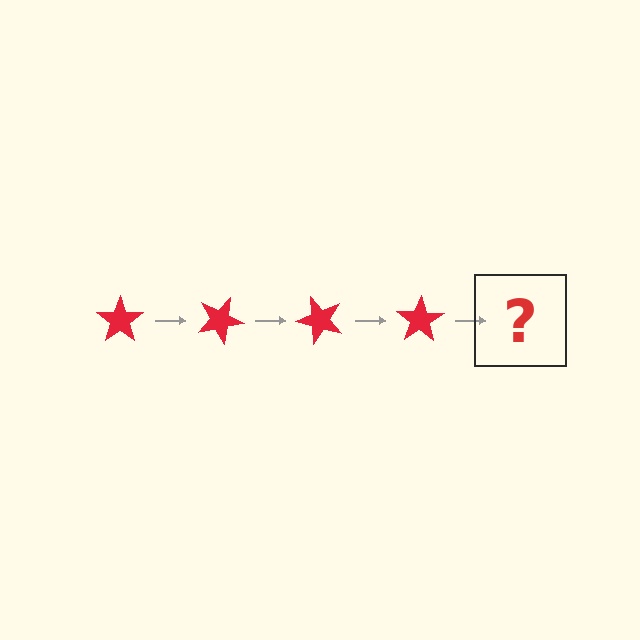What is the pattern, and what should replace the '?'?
The pattern is that the star rotates 25 degrees each step. The '?' should be a red star rotated 100 degrees.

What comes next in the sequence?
The next element should be a red star rotated 100 degrees.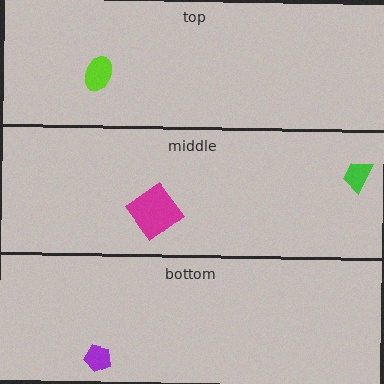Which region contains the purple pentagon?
The bottom region.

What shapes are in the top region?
The lime ellipse.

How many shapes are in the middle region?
2.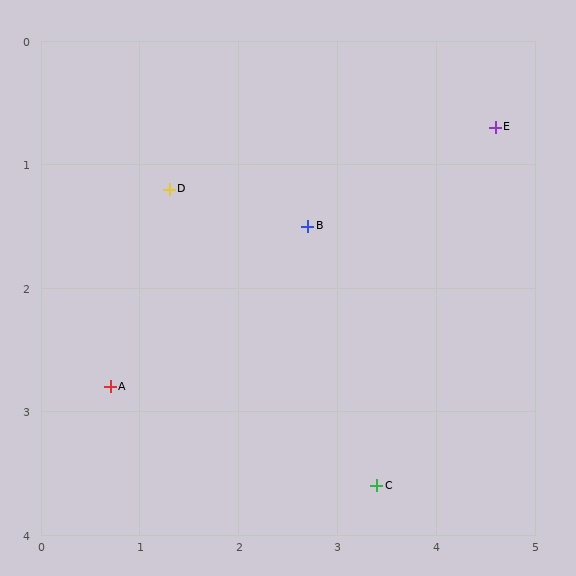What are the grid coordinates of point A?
Point A is at approximately (0.7, 2.8).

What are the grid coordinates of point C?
Point C is at approximately (3.4, 3.6).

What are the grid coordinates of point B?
Point B is at approximately (2.7, 1.5).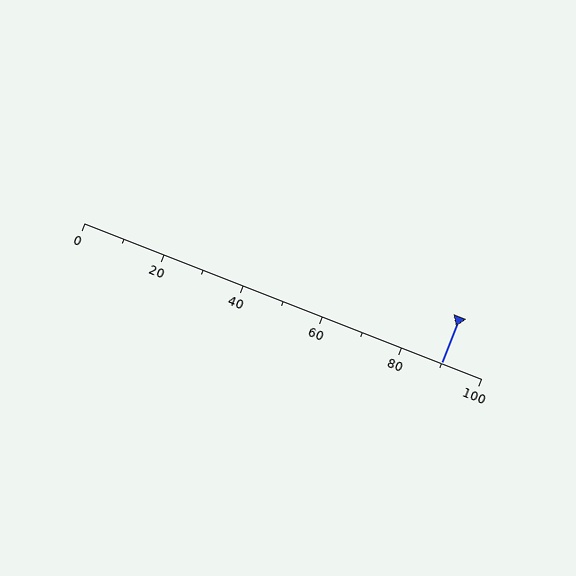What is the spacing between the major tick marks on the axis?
The major ticks are spaced 20 apart.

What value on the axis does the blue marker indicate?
The marker indicates approximately 90.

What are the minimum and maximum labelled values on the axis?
The axis runs from 0 to 100.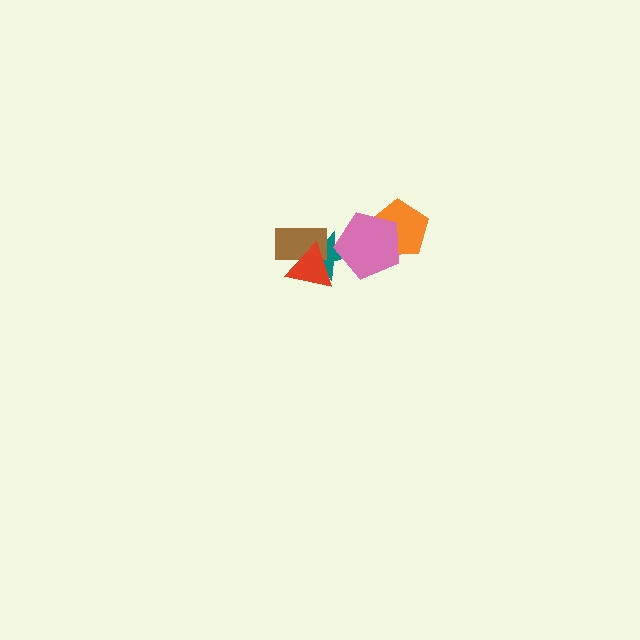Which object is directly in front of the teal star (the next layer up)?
The brown rectangle is directly in front of the teal star.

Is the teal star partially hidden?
Yes, it is partially covered by another shape.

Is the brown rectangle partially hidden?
Yes, it is partially covered by another shape.